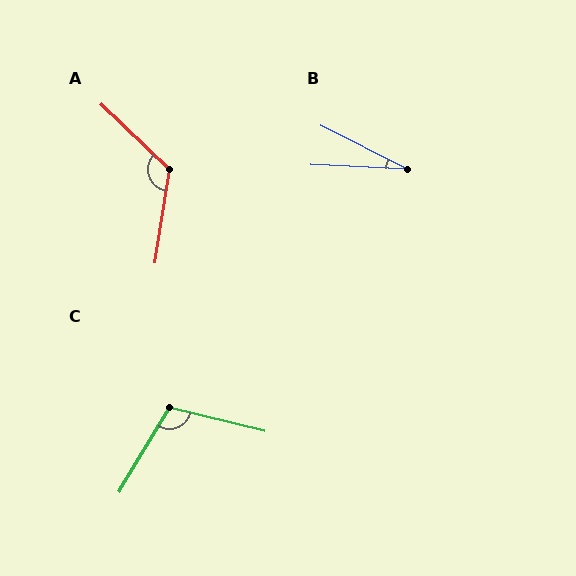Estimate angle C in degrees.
Approximately 107 degrees.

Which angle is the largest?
A, at approximately 125 degrees.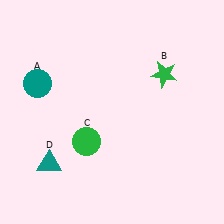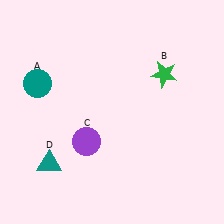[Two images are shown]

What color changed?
The circle (C) changed from green in Image 1 to purple in Image 2.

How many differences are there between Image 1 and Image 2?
There is 1 difference between the two images.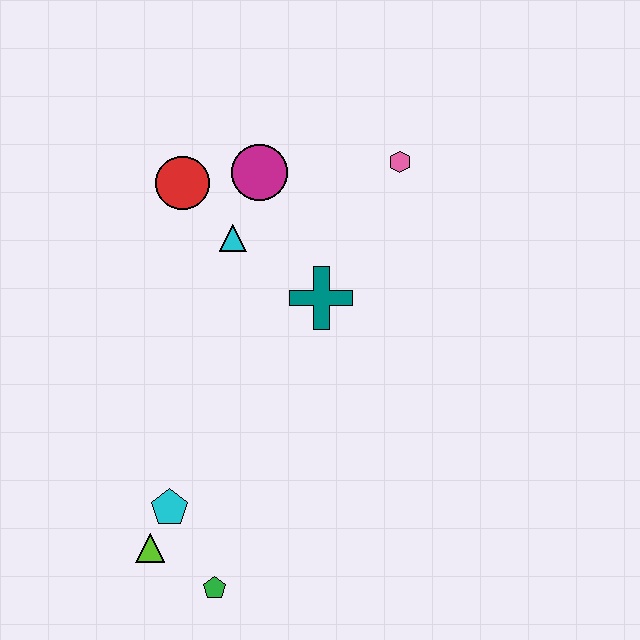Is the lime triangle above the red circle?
No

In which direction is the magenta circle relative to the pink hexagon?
The magenta circle is to the left of the pink hexagon.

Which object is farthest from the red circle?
The green pentagon is farthest from the red circle.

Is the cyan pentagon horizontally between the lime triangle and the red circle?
Yes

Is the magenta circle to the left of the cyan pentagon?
No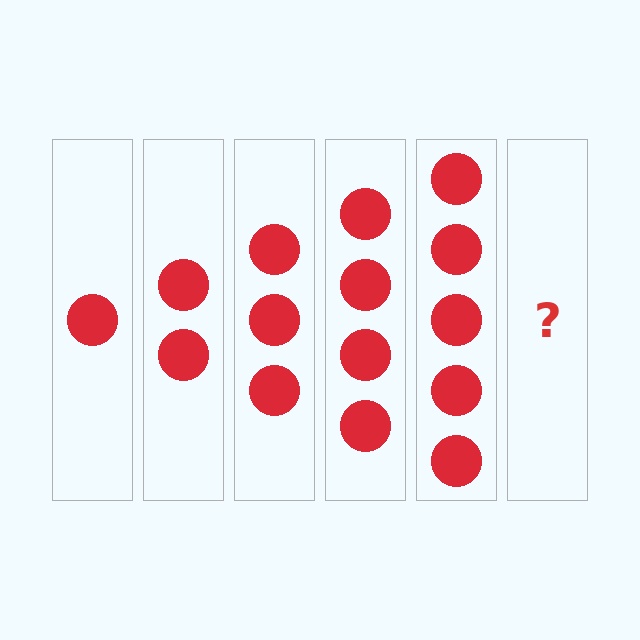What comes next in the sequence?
The next element should be 6 circles.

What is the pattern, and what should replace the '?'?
The pattern is that each step adds one more circle. The '?' should be 6 circles.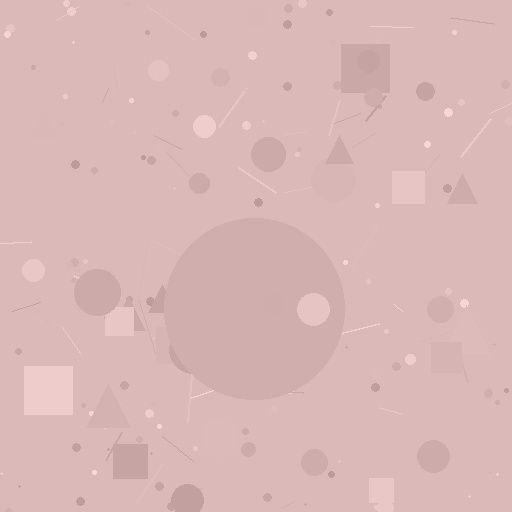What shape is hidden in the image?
A circle is hidden in the image.